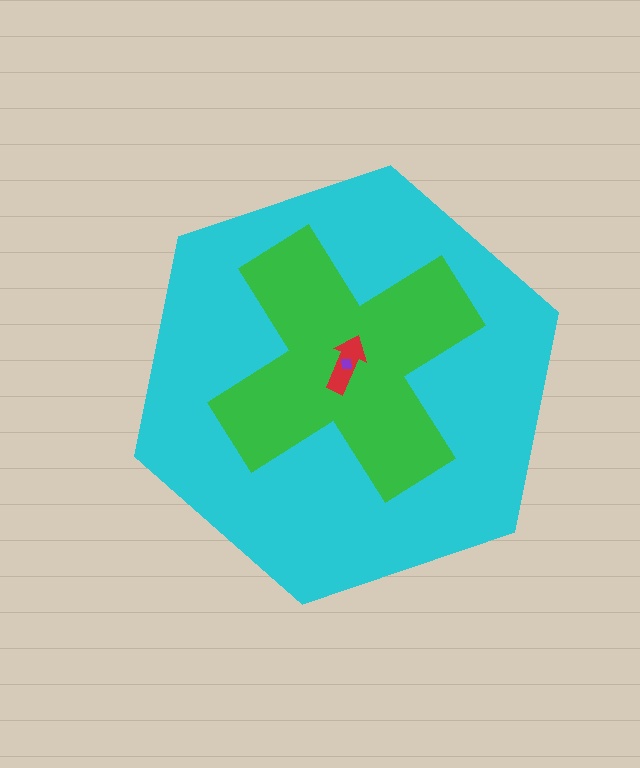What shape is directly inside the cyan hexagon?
The green cross.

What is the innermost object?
The purple square.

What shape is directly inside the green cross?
The red arrow.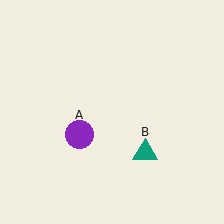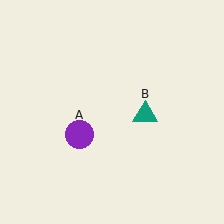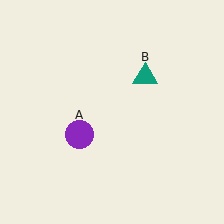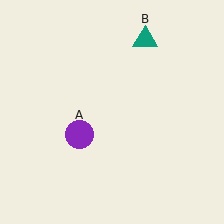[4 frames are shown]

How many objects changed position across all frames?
1 object changed position: teal triangle (object B).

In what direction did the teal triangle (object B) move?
The teal triangle (object B) moved up.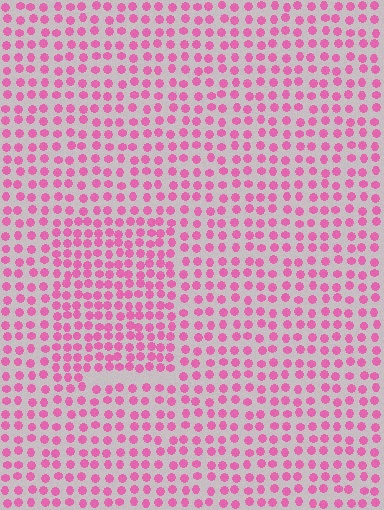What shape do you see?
I see a rectangle.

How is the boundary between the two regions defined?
The boundary is defined by a change in element density (approximately 1.5x ratio). All elements are the same color, size, and shape.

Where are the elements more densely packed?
The elements are more densely packed inside the rectangle boundary.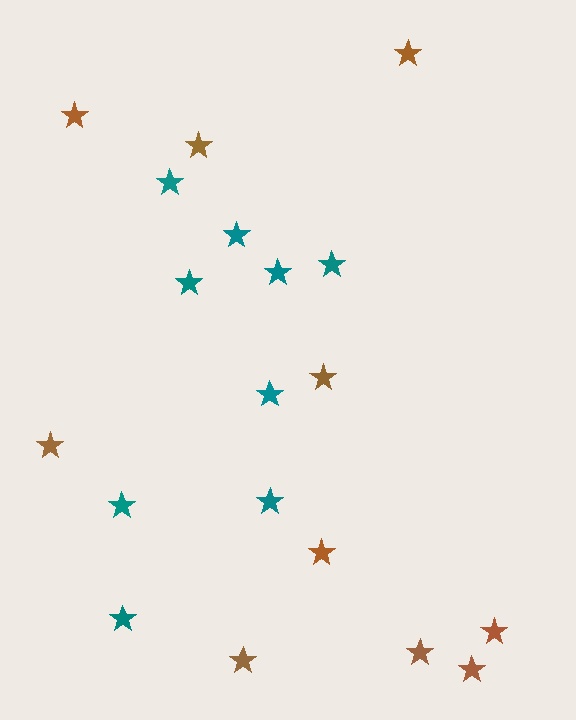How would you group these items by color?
There are 2 groups: one group of teal stars (9) and one group of brown stars (10).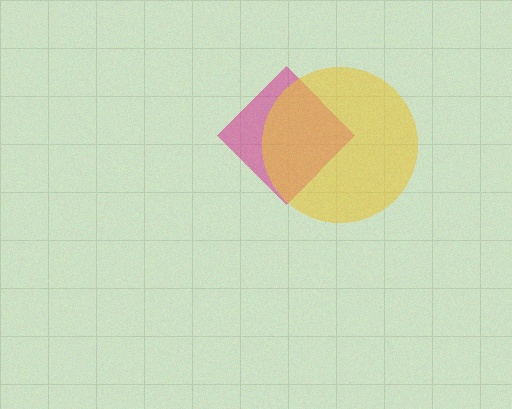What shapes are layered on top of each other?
The layered shapes are: a magenta diamond, a yellow circle.